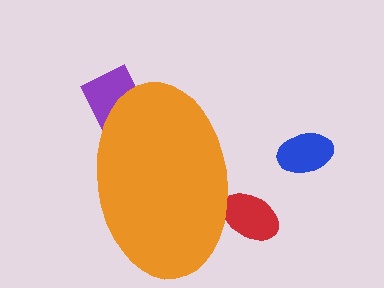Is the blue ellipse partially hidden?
No, the blue ellipse is fully visible.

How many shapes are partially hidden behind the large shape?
2 shapes are partially hidden.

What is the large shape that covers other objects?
An orange ellipse.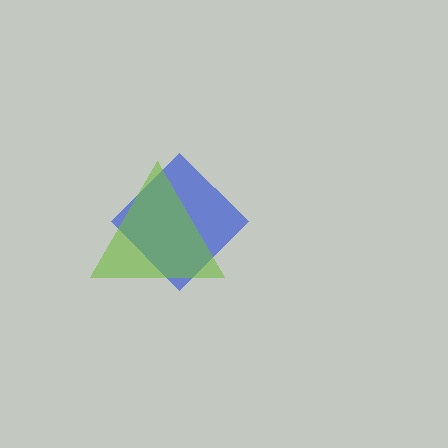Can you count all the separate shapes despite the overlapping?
Yes, there are 2 separate shapes.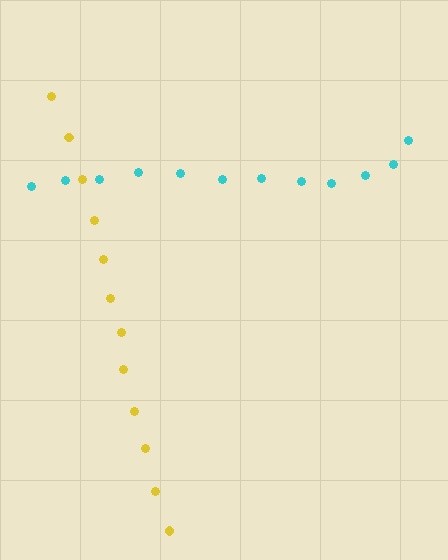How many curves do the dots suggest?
There are 2 distinct paths.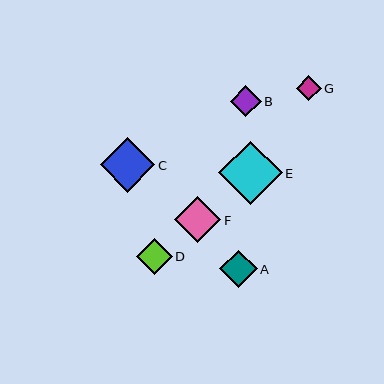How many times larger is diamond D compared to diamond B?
Diamond D is approximately 1.2 times the size of diamond B.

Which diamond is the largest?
Diamond E is the largest with a size of approximately 63 pixels.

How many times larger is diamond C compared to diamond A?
Diamond C is approximately 1.5 times the size of diamond A.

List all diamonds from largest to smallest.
From largest to smallest: E, C, F, A, D, B, G.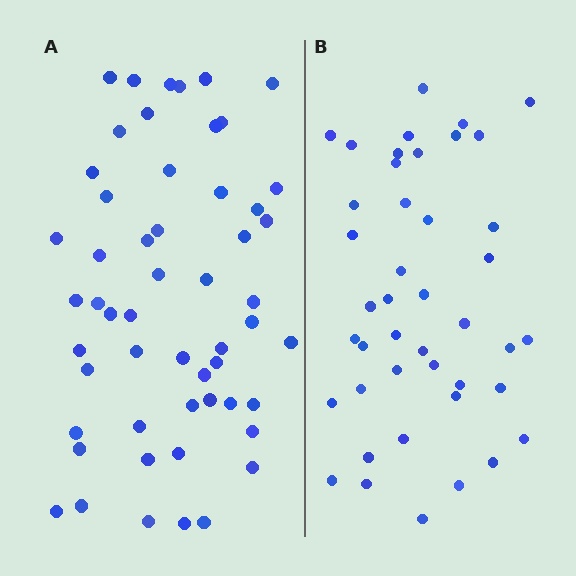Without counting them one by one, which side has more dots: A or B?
Region A (the left region) has more dots.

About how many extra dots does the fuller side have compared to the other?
Region A has roughly 12 or so more dots than region B.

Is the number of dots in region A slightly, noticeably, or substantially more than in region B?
Region A has noticeably more, but not dramatically so. The ratio is roughly 1.3 to 1.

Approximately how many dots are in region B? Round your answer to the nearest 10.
About 40 dots. (The exact count is 43, which rounds to 40.)